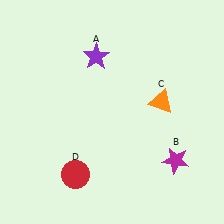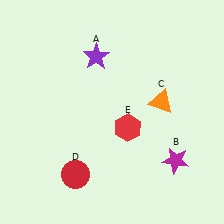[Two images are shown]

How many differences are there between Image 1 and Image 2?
There is 1 difference between the two images.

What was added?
A red hexagon (E) was added in Image 2.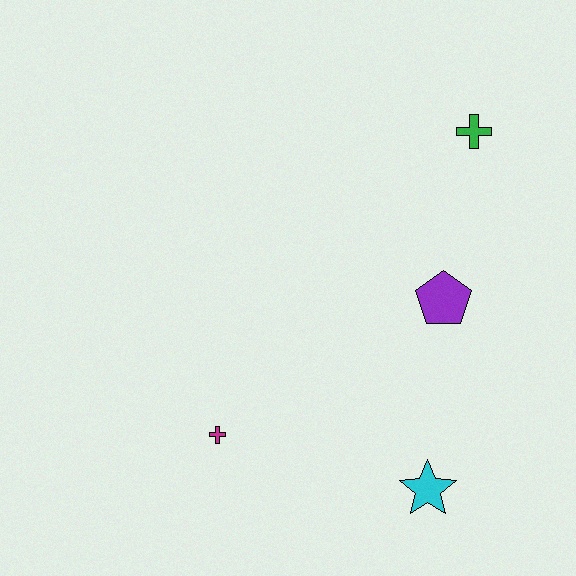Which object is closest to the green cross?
The purple pentagon is closest to the green cross.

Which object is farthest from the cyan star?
The green cross is farthest from the cyan star.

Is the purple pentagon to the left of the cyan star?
No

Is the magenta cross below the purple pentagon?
Yes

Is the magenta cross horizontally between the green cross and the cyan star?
No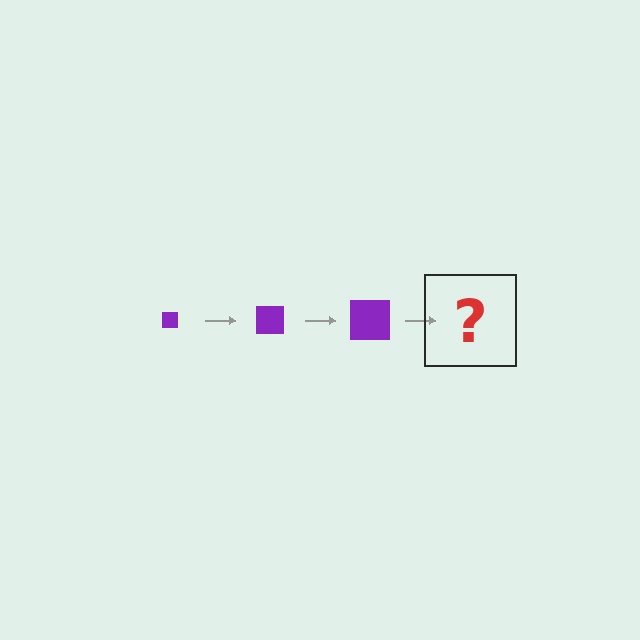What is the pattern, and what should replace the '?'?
The pattern is that the square gets progressively larger each step. The '?' should be a purple square, larger than the previous one.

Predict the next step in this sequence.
The next step is a purple square, larger than the previous one.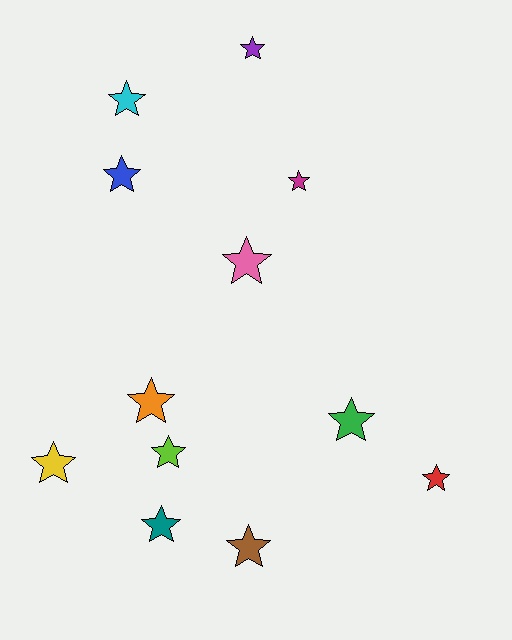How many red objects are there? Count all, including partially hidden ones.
There is 1 red object.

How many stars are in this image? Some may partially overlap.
There are 12 stars.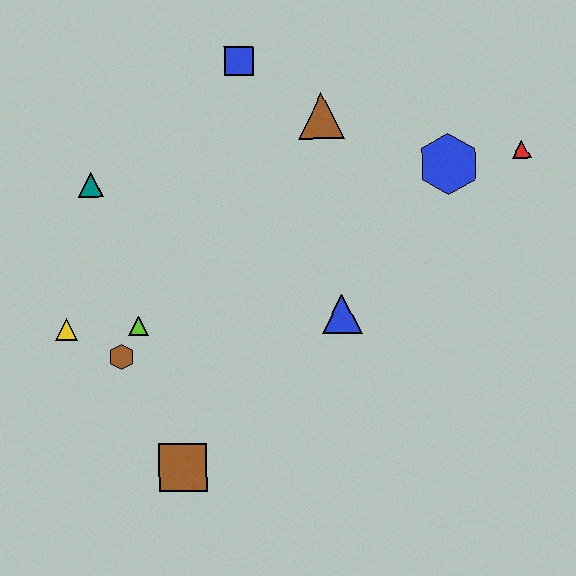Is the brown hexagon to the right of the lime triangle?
No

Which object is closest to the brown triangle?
The blue square is closest to the brown triangle.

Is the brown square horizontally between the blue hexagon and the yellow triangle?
Yes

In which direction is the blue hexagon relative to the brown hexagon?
The blue hexagon is to the right of the brown hexagon.